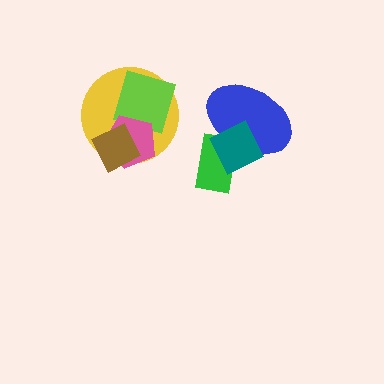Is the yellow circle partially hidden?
Yes, it is partially covered by another shape.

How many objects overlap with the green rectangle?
2 objects overlap with the green rectangle.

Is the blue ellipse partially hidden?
Yes, it is partially covered by another shape.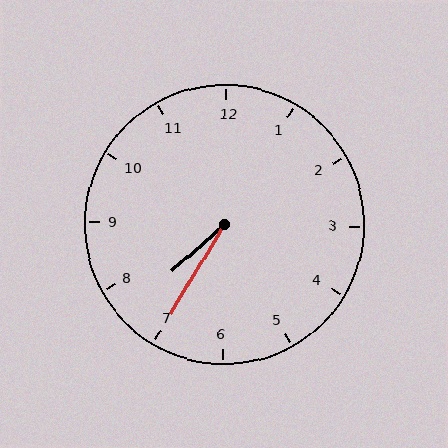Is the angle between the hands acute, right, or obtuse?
It is acute.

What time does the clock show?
7:35.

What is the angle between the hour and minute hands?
Approximately 18 degrees.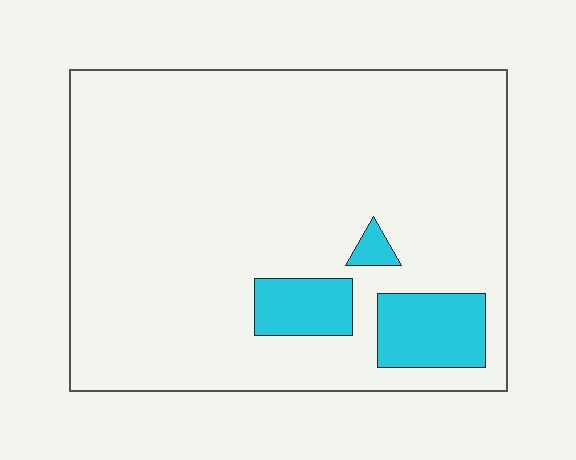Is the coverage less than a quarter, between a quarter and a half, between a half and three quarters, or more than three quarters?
Less than a quarter.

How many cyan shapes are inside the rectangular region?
3.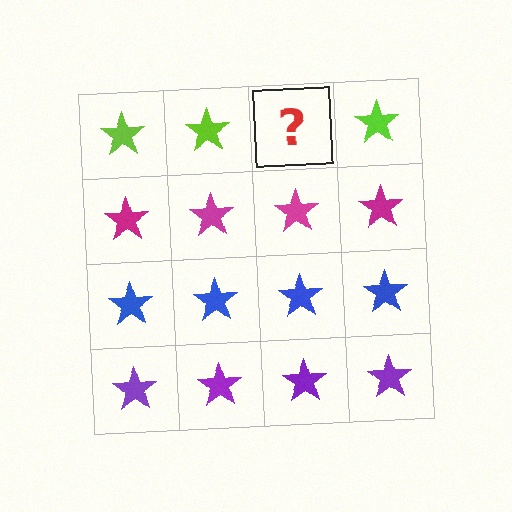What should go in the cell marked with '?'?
The missing cell should contain a lime star.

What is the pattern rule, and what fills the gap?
The rule is that each row has a consistent color. The gap should be filled with a lime star.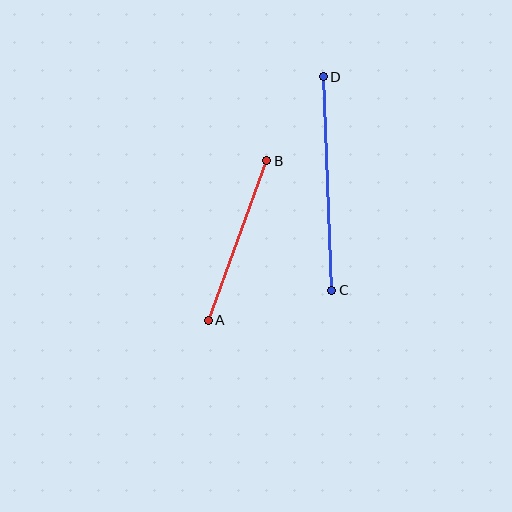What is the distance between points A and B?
The distance is approximately 170 pixels.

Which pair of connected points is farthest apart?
Points C and D are farthest apart.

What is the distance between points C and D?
The distance is approximately 213 pixels.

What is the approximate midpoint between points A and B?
The midpoint is at approximately (237, 241) pixels.